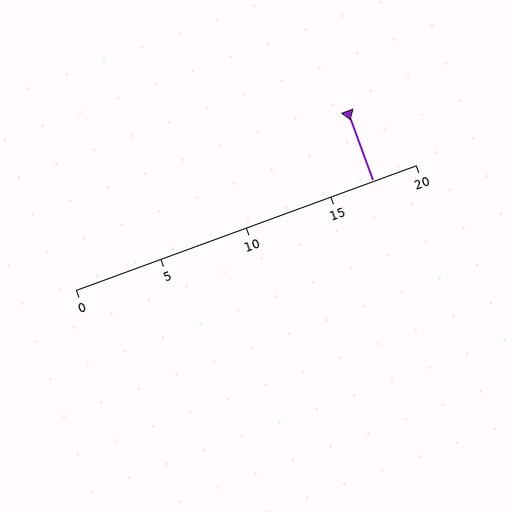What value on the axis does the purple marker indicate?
The marker indicates approximately 17.5.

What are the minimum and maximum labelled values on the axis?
The axis runs from 0 to 20.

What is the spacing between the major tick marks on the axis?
The major ticks are spaced 5 apart.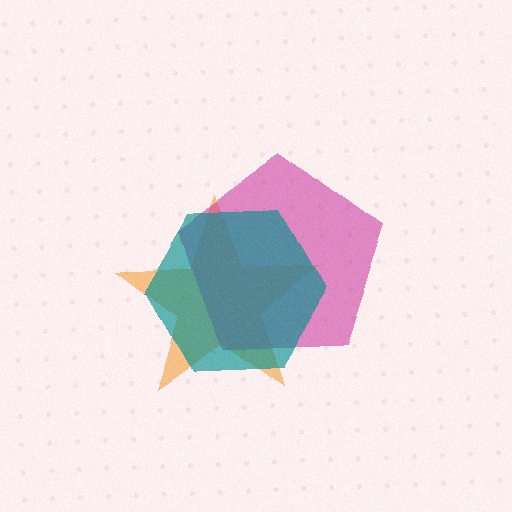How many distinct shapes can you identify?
There are 3 distinct shapes: an orange star, a magenta pentagon, a teal hexagon.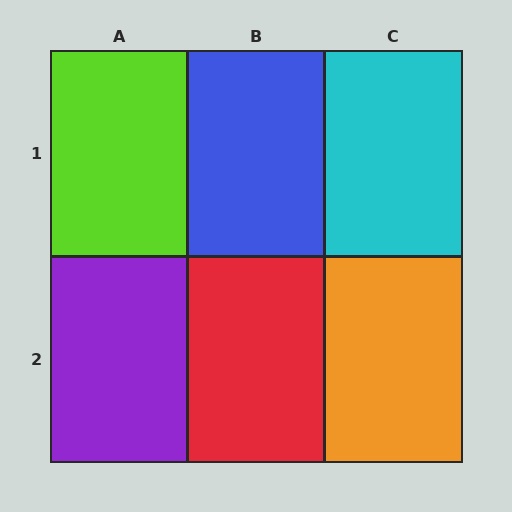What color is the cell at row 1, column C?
Cyan.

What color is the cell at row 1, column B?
Blue.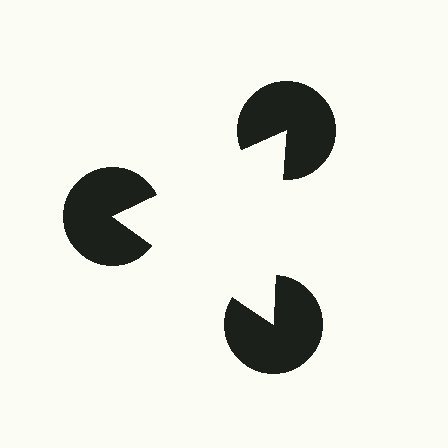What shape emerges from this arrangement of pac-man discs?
An illusory triangle — its edges are inferred from the aligned wedge cuts in the pac-man discs, not physically drawn.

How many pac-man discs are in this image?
There are 3 — one at each vertex of the illusory triangle.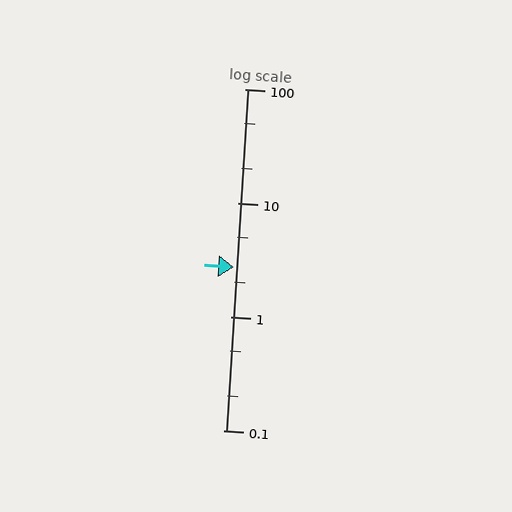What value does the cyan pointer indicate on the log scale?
The pointer indicates approximately 2.7.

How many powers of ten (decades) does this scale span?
The scale spans 3 decades, from 0.1 to 100.